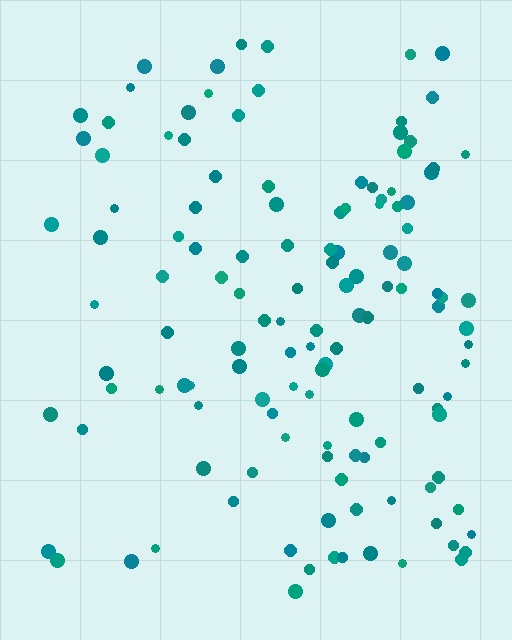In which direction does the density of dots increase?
From left to right, with the right side densest.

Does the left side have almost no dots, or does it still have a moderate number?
Still a moderate number, just noticeably fewer than the right.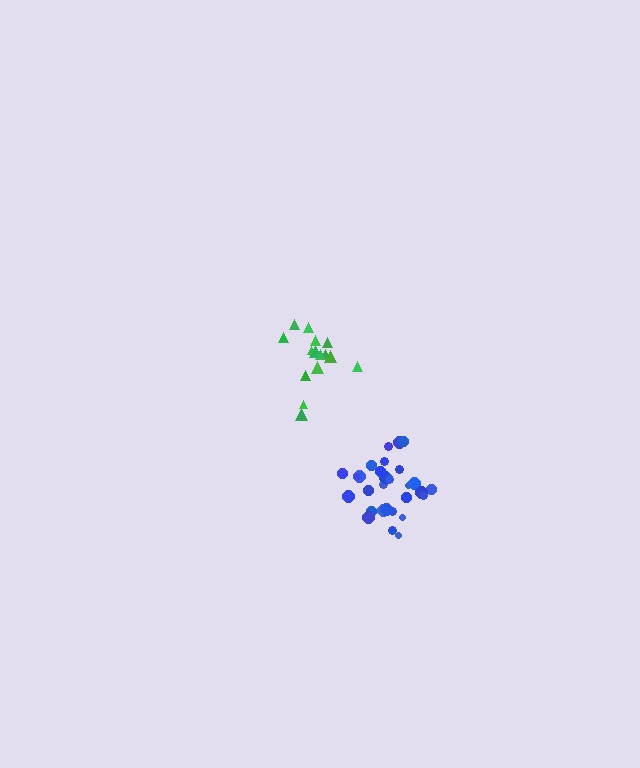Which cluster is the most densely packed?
Blue.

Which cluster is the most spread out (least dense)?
Green.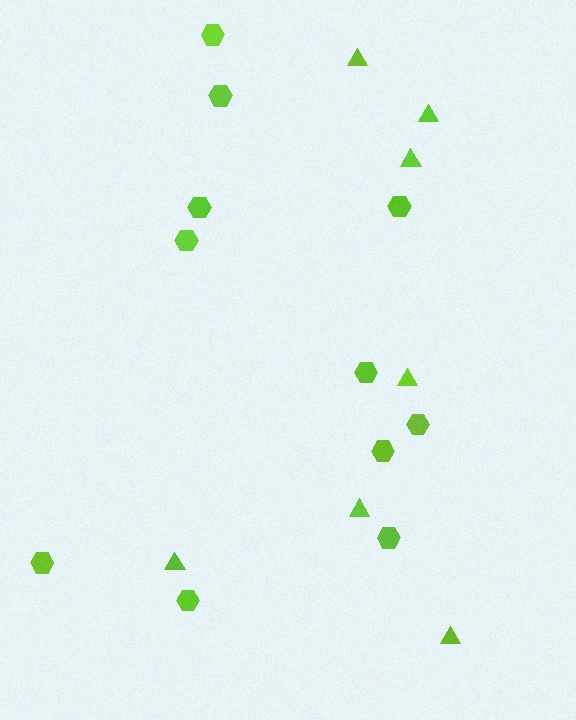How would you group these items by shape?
There are 2 groups: one group of hexagons (11) and one group of triangles (7).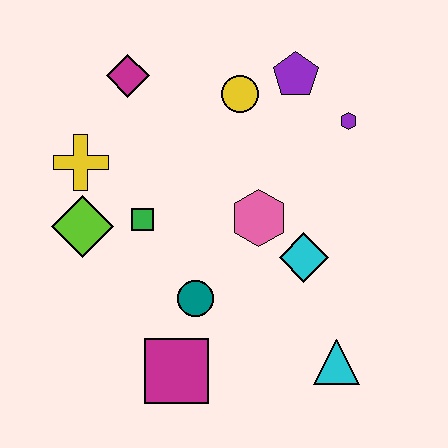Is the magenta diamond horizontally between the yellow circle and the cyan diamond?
No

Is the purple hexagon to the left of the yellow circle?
No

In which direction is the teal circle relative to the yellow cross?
The teal circle is below the yellow cross.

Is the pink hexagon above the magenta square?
Yes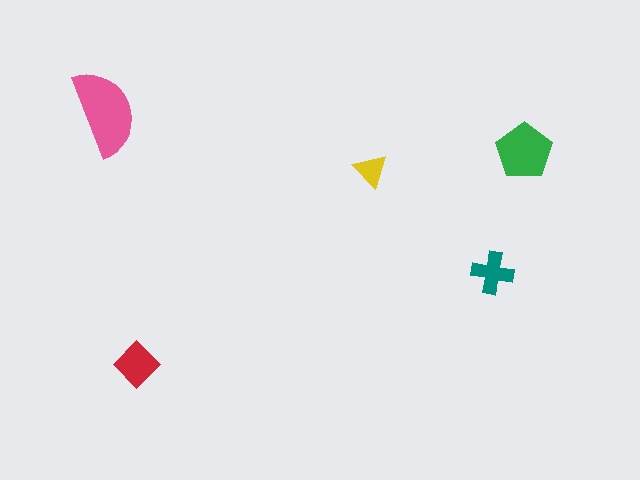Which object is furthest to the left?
The pink semicircle is leftmost.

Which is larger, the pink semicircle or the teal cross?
The pink semicircle.